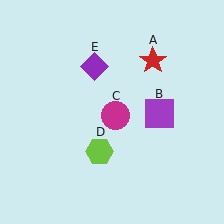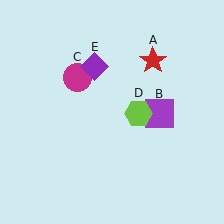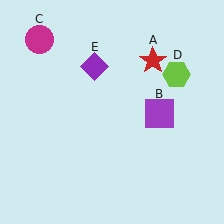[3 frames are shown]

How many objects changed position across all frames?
2 objects changed position: magenta circle (object C), lime hexagon (object D).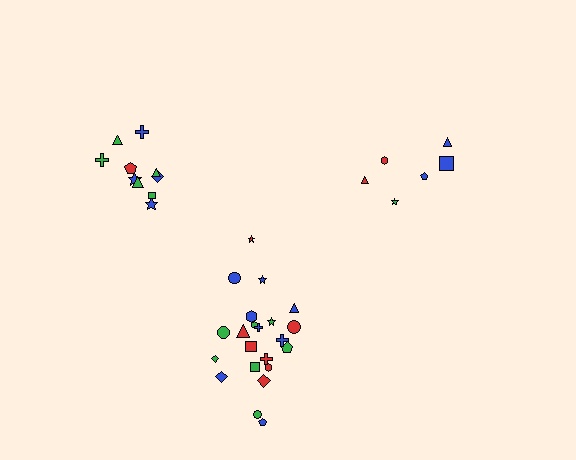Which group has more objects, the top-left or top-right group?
The top-left group.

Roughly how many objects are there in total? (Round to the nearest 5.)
Roughly 40 objects in total.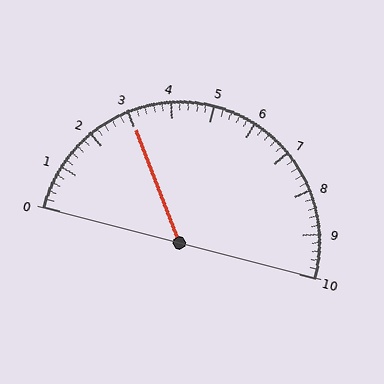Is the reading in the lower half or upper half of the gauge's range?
The reading is in the lower half of the range (0 to 10).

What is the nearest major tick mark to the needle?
The nearest major tick mark is 3.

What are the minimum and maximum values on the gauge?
The gauge ranges from 0 to 10.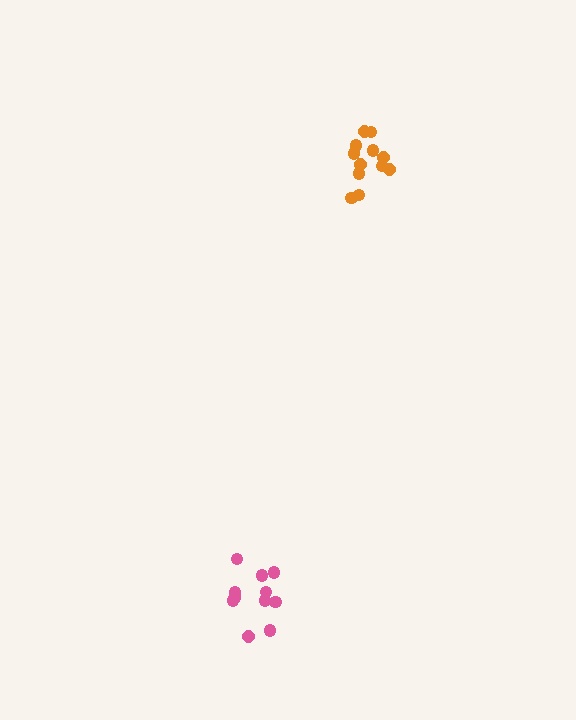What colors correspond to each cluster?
The clusters are colored: pink, orange.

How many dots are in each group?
Group 1: 11 dots, Group 2: 12 dots (23 total).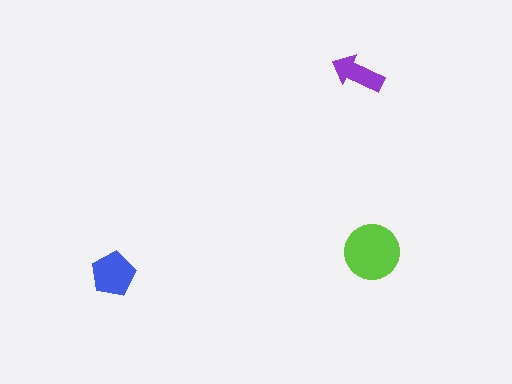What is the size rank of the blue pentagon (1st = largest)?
2nd.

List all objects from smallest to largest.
The purple arrow, the blue pentagon, the lime circle.